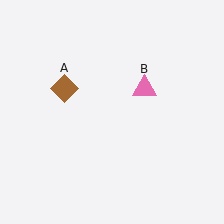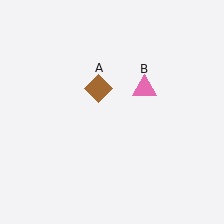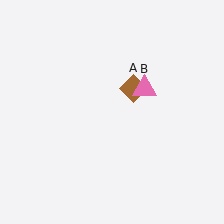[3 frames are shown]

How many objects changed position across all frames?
1 object changed position: brown diamond (object A).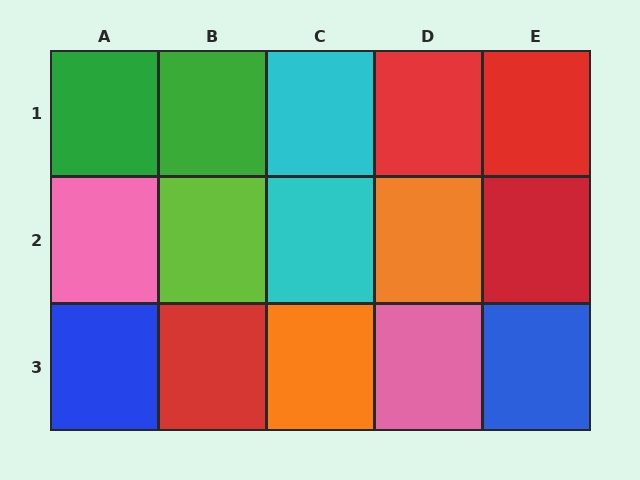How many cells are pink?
2 cells are pink.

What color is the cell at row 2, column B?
Lime.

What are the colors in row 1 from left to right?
Green, green, cyan, red, red.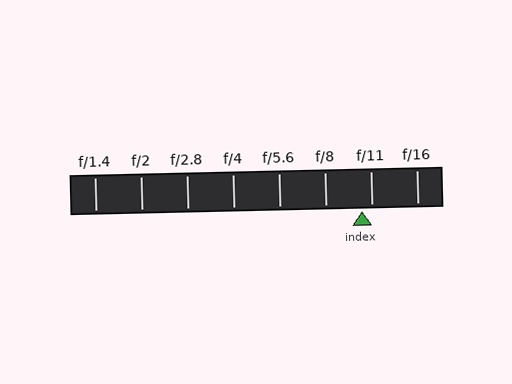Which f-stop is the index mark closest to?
The index mark is closest to f/11.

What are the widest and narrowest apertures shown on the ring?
The widest aperture shown is f/1.4 and the narrowest is f/16.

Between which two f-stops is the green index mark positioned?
The index mark is between f/8 and f/11.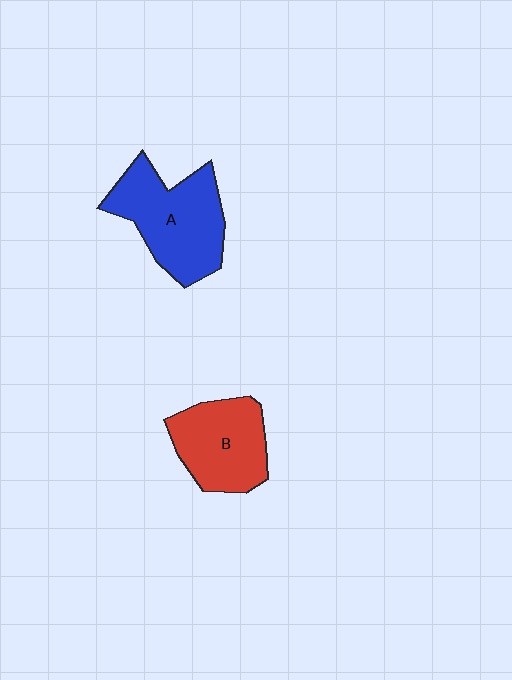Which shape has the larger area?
Shape A (blue).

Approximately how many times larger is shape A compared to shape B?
Approximately 1.3 times.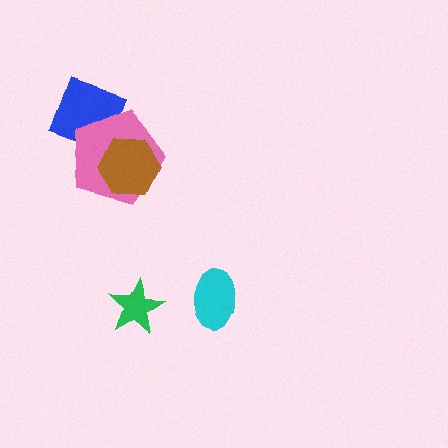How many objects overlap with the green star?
0 objects overlap with the green star.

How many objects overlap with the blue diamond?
1 object overlaps with the blue diamond.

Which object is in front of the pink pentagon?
The brown hexagon is in front of the pink pentagon.